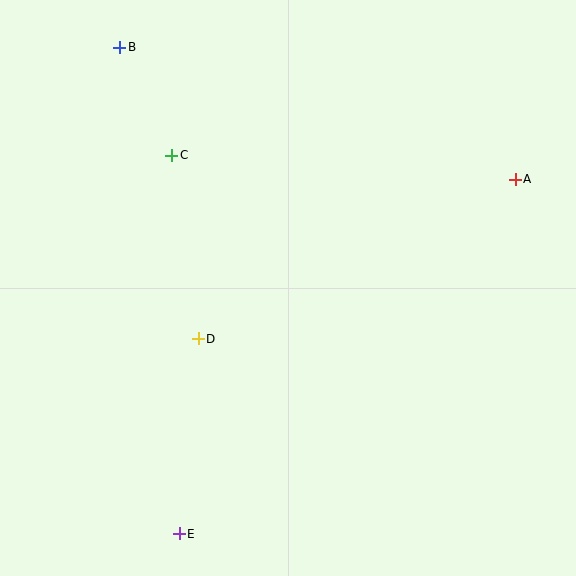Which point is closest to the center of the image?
Point D at (198, 339) is closest to the center.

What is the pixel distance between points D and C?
The distance between D and C is 186 pixels.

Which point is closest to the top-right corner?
Point A is closest to the top-right corner.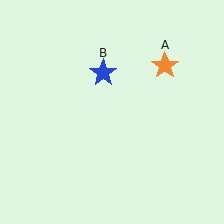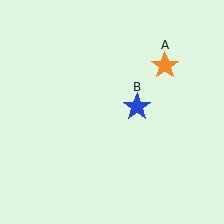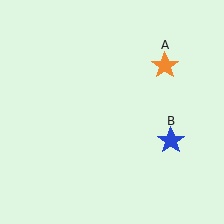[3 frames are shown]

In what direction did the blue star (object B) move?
The blue star (object B) moved down and to the right.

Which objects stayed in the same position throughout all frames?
Orange star (object A) remained stationary.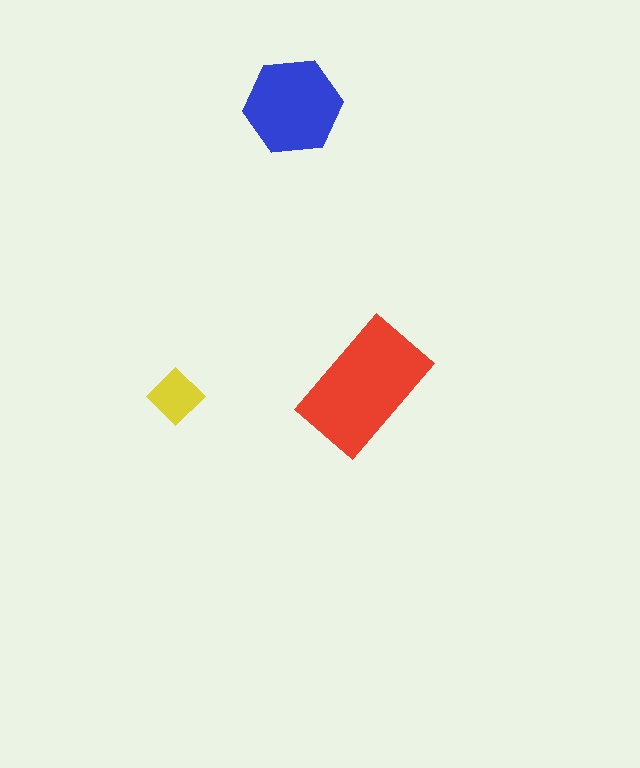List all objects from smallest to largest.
The yellow diamond, the blue hexagon, the red rectangle.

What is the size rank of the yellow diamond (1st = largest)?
3rd.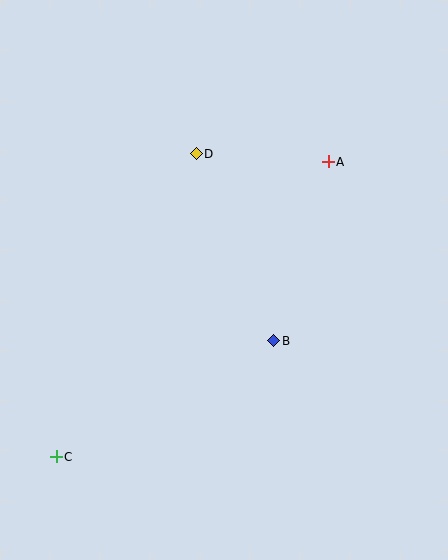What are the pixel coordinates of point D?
Point D is at (196, 154).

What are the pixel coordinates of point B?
Point B is at (274, 341).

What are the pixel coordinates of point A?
Point A is at (328, 162).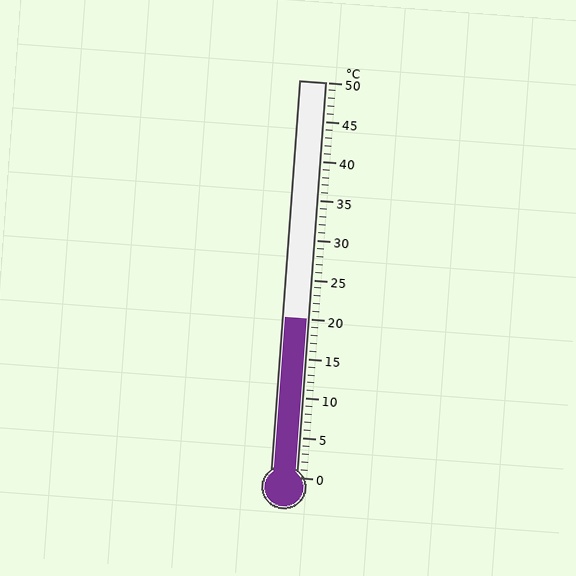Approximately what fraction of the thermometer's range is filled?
The thermometer is filled to approximately 40% of its range.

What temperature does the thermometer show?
The thermometer shows approximately 20°C.